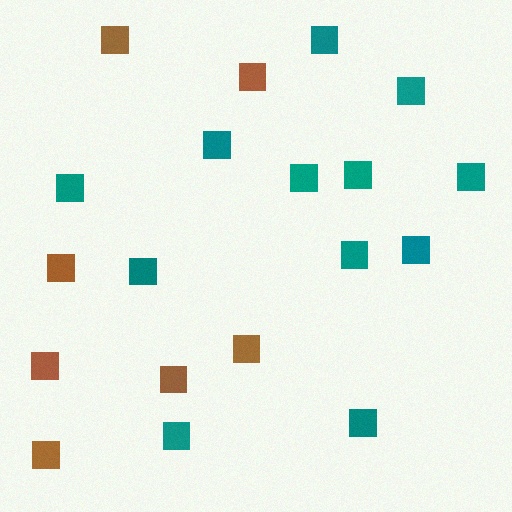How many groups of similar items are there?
There are 2 groups: one group of teal squares (12) and one group of brown squares (7).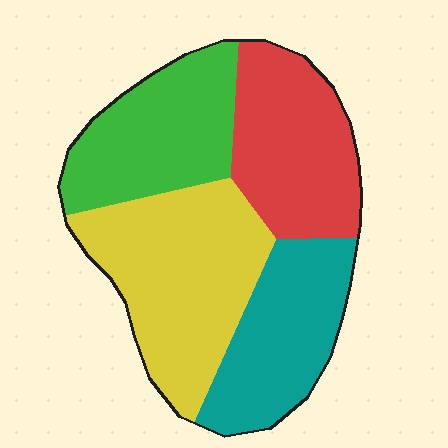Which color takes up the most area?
Yellow, at roughly 30%.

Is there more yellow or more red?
Yellow.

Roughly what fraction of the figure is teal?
Teal covers around 20% of the figure.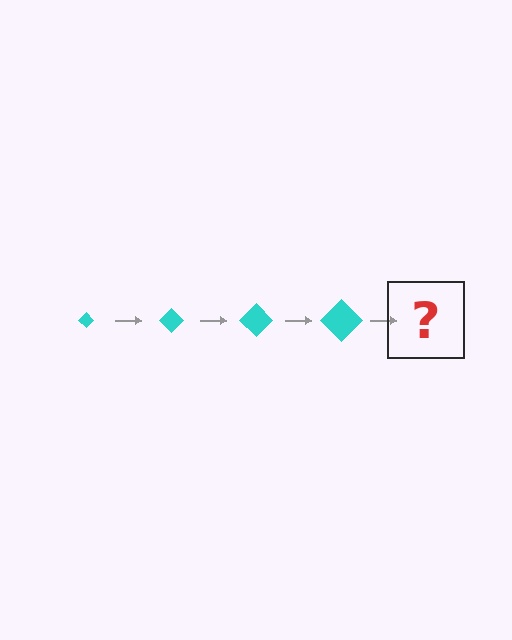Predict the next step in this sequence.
The next step is a cyan diamond, larger than the previous one.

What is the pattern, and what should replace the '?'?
The pattern is that the diamond gets progressively larger each step. The '?' should be a cyan diamond, larger than the previous one.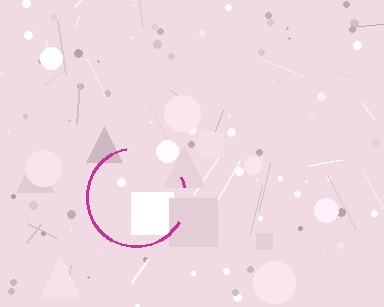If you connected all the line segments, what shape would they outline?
They would outline a circle.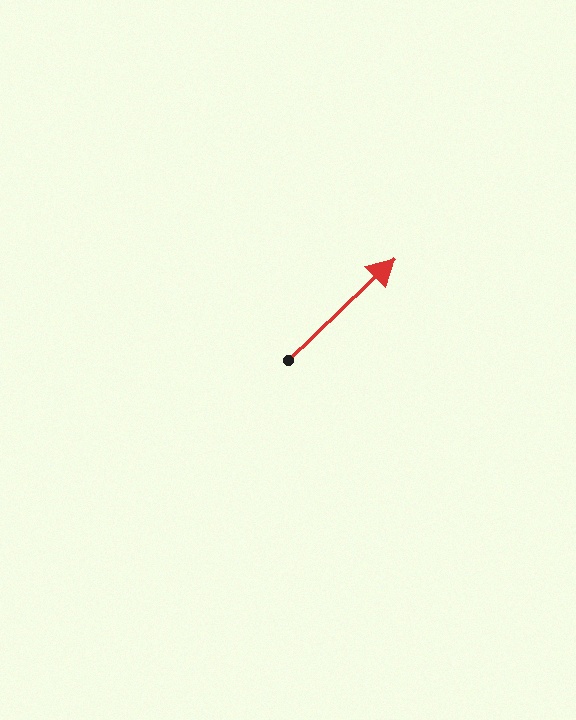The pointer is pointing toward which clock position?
Roughly 2 o'clock.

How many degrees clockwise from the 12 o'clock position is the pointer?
Approximately 46 degrees.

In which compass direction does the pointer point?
Northeast.